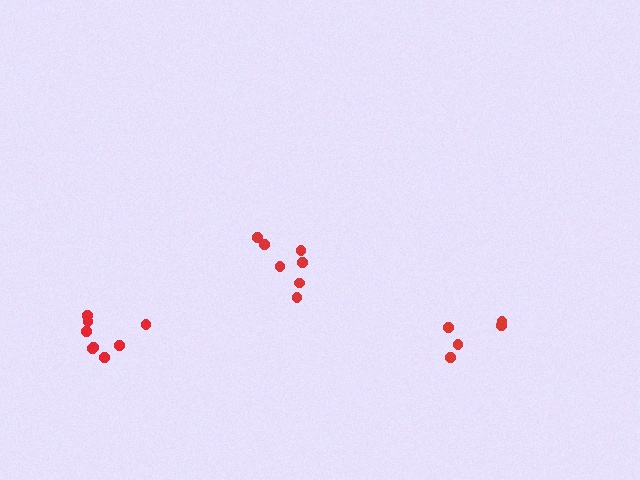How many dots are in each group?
Group 1: 7 dots, Group 2: 8 dots, Group 3: 5 dots (20 total).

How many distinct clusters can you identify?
There are 3 distinct clusters.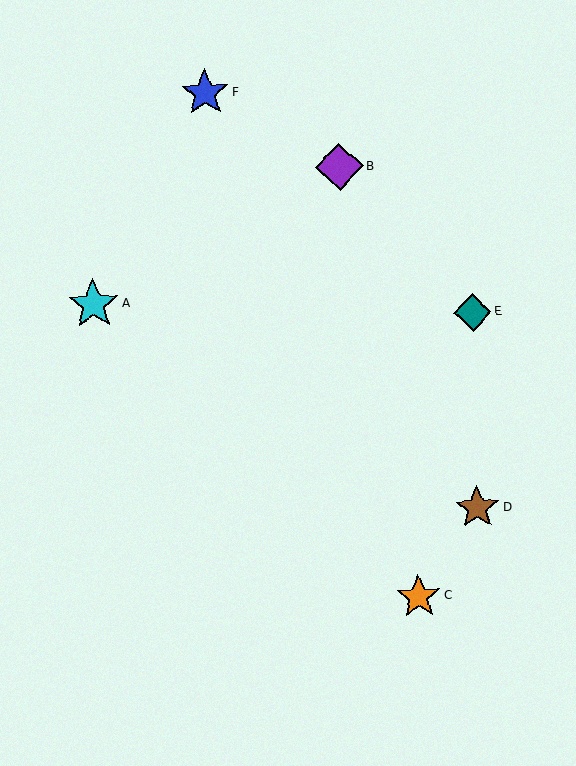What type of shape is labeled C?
Shape C is an orange star.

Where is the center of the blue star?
The center of the blue star is at (205, 93).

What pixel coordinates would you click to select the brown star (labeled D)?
Click at (477, 508) to select the brown star D.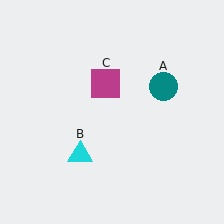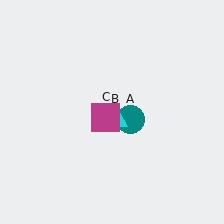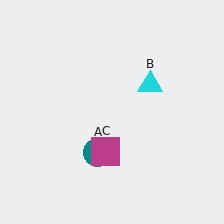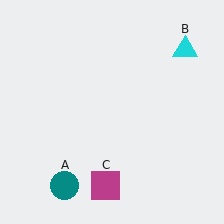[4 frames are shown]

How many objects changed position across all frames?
3 objects changed position: teal circle (object A), cyan triangle (object B), magenta square (object C).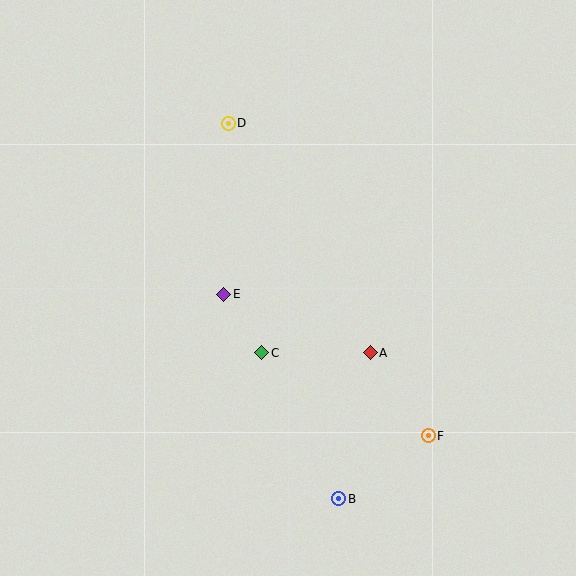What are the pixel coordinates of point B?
Point B is at (339, 499).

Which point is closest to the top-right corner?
Point D is closest to the top-right corner.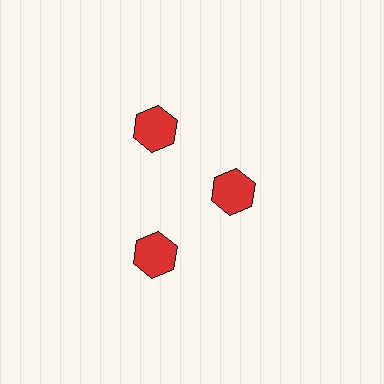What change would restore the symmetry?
The symmetry would be restored by moving it outward, back onto the ring so that all 3 hexagons sit at equal angles and equal distance from the center.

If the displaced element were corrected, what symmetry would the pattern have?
It would have 3-fold rotational symmetry — the pattern would map onto itself every 120 degrees.